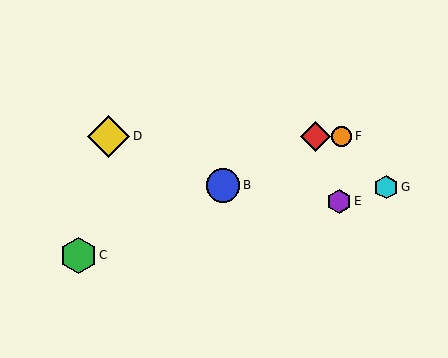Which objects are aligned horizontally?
Objects A, D, F are aligned horizontally.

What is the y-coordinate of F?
Object F is at y≈136.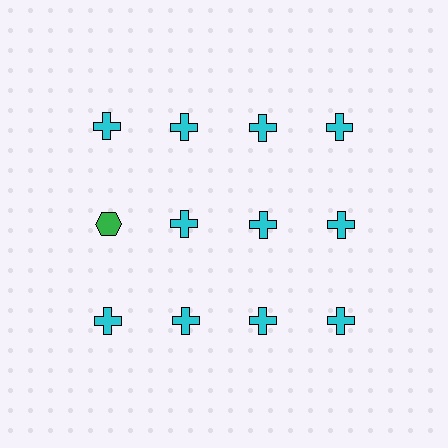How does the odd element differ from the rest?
It differs in both color (green instead of cyan) and shape (hexagon instead of cross).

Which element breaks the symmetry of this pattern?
The green hexagon in the second row, leftmost column breaks the symmetry. All other shapes are cyan crosses.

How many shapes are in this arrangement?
There are 12 shapes arranged in a grid pattern.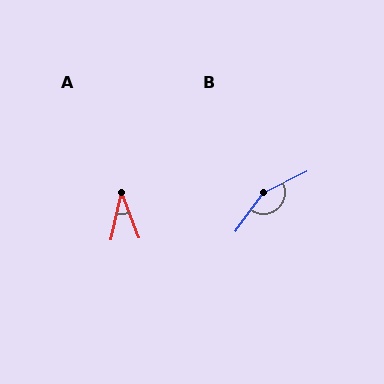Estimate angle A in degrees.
Approximately 33 degrees.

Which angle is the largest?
B, at approximately 152 degrees.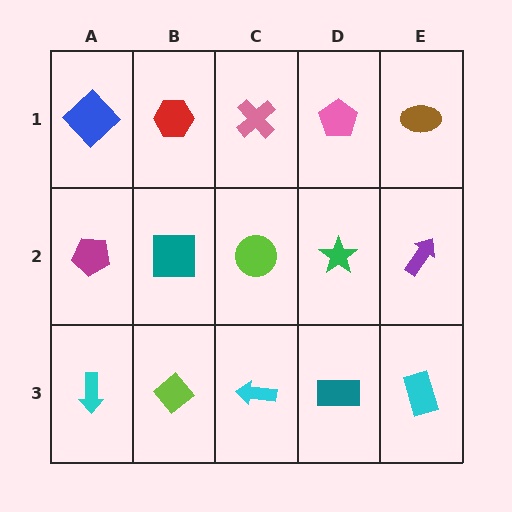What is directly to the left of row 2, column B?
A magenta pentagon.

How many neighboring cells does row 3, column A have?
2.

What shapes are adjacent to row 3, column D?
A green star (row 2, column D), a cyan arrow (row 3, column C), a cyan rectangle (row 3, column E).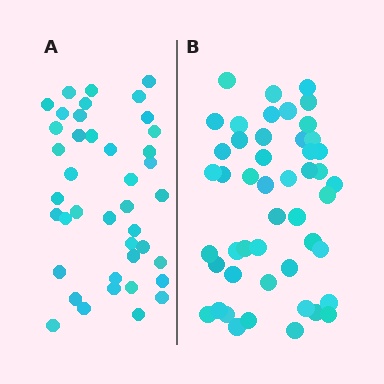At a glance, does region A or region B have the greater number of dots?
Region B (the right region) has more dots.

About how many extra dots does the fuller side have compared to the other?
Region B has roughly 8 or so more dots than region A.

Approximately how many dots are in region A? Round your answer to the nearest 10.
About 40 dots. (The exact count is 41, which rounds to 40.)